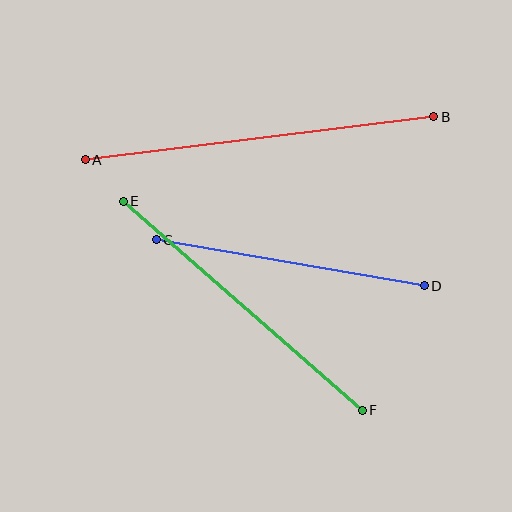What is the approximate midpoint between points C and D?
The midpoint is at approximately (290, 263) pixels.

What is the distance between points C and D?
The distance is approximately 272 pixels.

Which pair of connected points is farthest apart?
Points A and B are farthest apart.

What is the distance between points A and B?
The distance is approximately 351 pixels.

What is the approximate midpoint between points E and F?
The midpoint is at approximately (243, 306) pixels.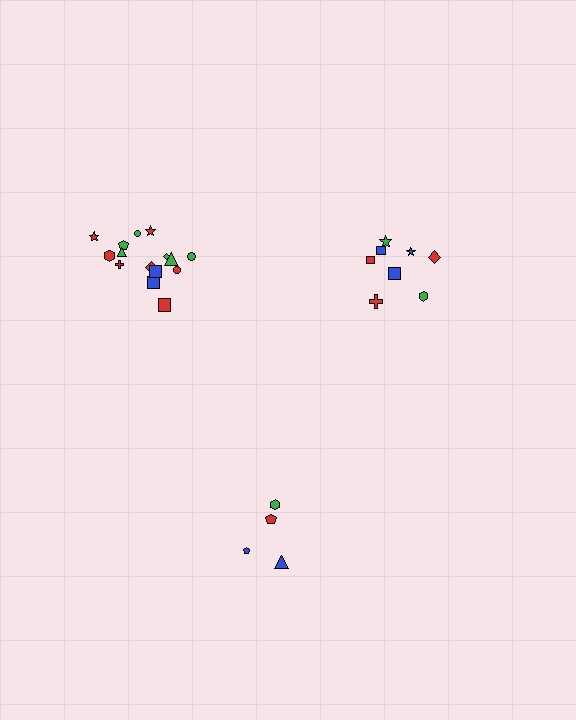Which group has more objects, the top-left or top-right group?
The top-left group.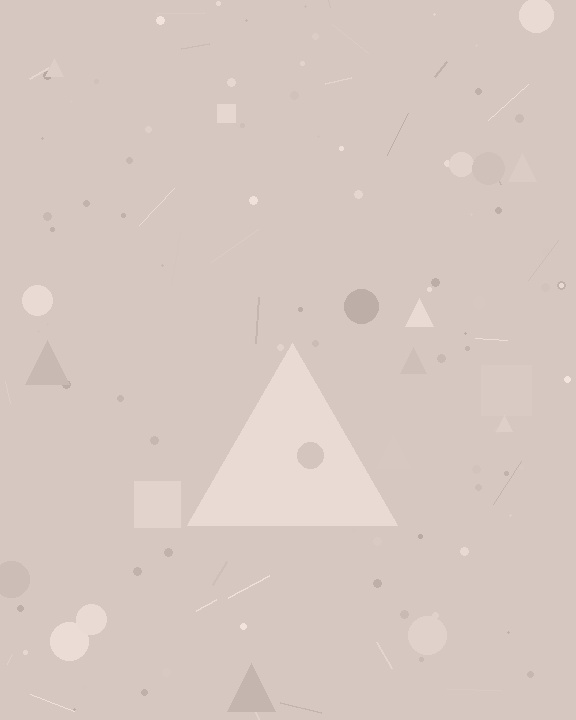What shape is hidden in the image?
A triangle is hidden in the image.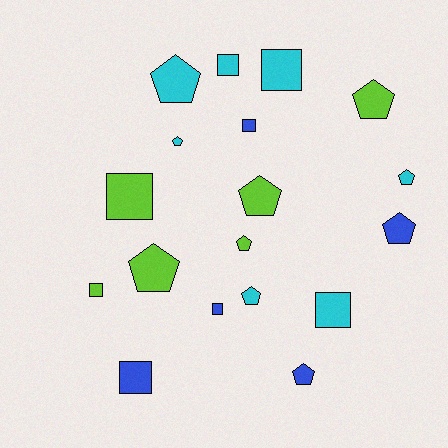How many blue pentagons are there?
There are 2 blue pentagons.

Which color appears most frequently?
Cyan, with 7 objects.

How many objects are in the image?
There are 18 objects.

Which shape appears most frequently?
Pentagon, with 10 objects.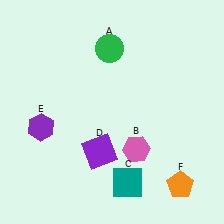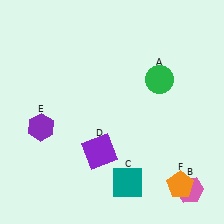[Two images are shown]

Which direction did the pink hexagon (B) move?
The pink hexagon (B) moved right.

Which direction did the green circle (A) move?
The green circle (A) moved right.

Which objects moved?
The objects that moved are: the green circle (A), the pink hexagon (B).